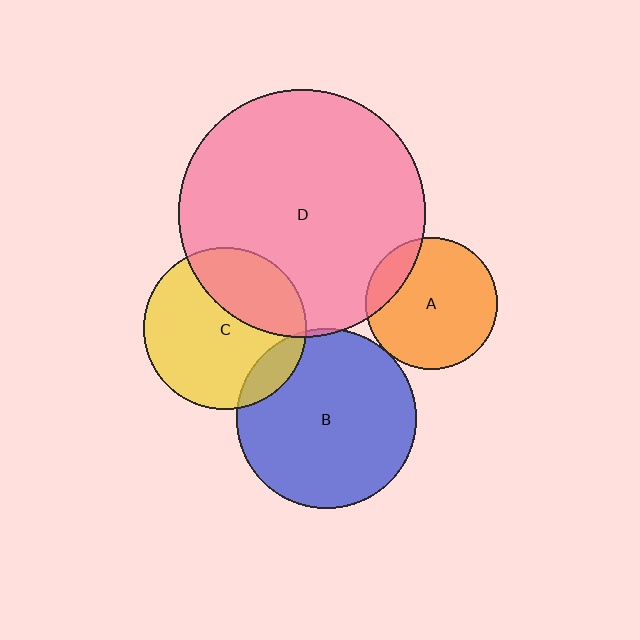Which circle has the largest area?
Circle D (pink).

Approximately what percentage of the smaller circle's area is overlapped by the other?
Approximately 35%.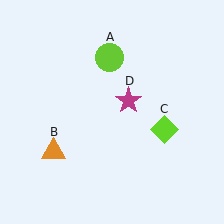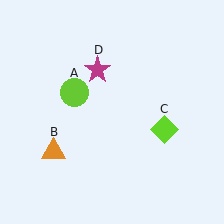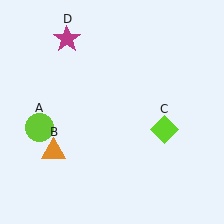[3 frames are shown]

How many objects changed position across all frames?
2 objects changed position: lime circle (object A), magenta star (object D).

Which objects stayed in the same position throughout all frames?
Orange triangle (object B) and lime diamond (object C) remained stationary.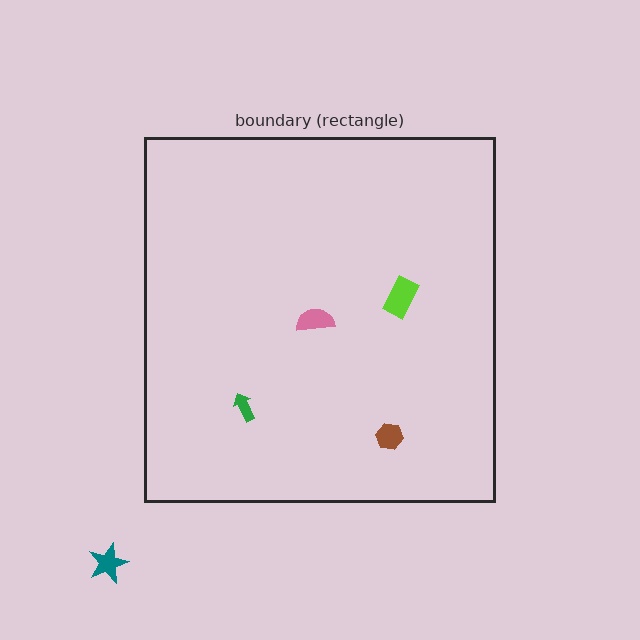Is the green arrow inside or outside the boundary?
Inside.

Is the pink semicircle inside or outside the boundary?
Inside.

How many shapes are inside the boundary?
4 inside, 1 outside.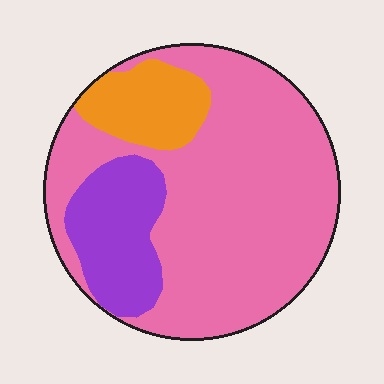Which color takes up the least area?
Orange, at roughly 15%.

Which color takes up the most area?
Pink, at roughly 70%.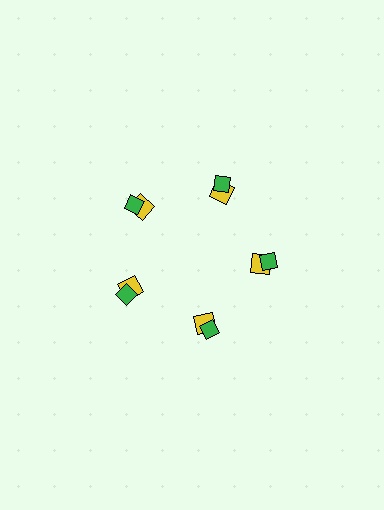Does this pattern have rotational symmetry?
Yes, this pattern has 5-fold rotational symmetry. It looks the same after rotating 72 degrees around the center.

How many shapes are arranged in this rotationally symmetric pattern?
There are 10 shapes, arranged in 5 groups of 2.